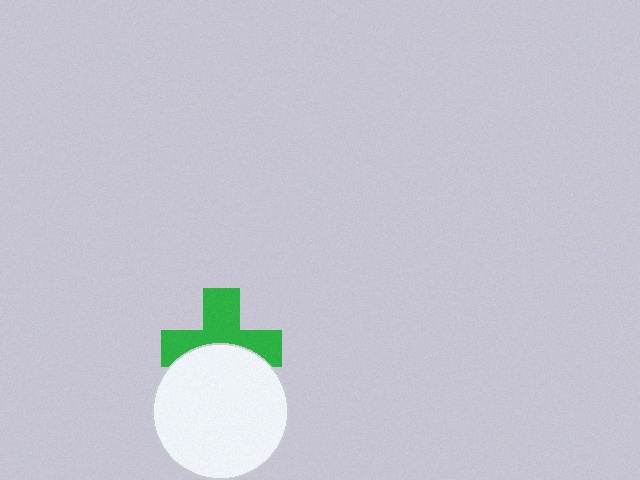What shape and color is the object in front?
The object in front is a white circle.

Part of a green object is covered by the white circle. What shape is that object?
It is a cross.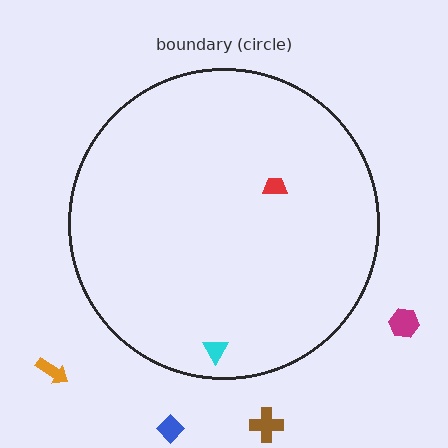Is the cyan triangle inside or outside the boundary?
Inside.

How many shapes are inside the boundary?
2 inside, 4 outside.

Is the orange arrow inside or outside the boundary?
Outside.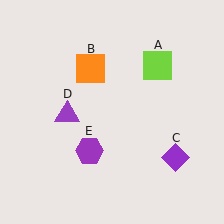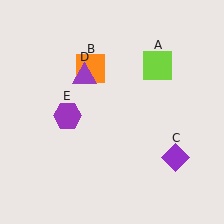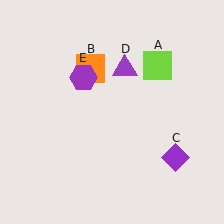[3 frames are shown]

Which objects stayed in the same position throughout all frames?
Lime square (object A) and orange square (object B) and purple diamond (object C) remained stationary.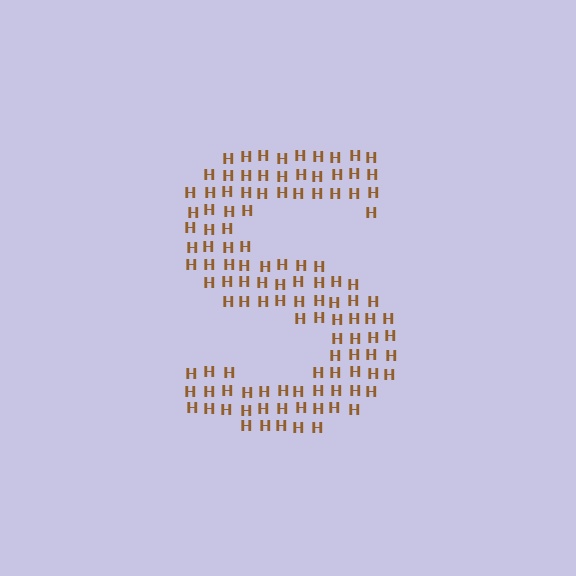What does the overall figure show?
The overall figure shows the letter S.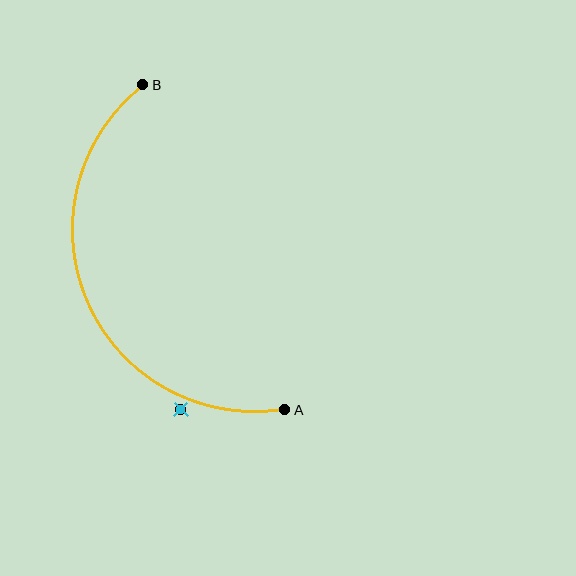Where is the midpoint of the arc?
The arc midpoint is the point on the curve farthest from the straight line joining A and B. It sits to the left of that line.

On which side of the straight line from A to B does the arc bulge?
The arc bulges to the left of the straight line connecting A and B.